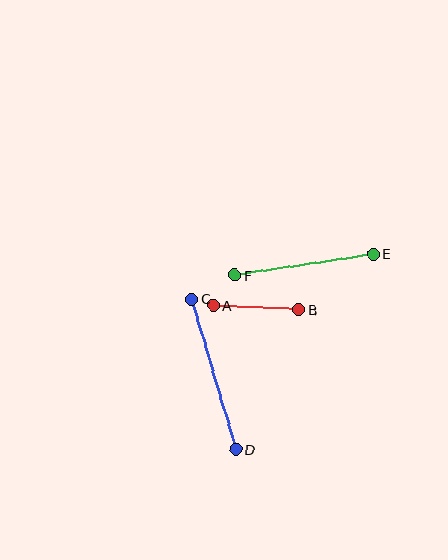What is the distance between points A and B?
The distance is approximately 85 pixels.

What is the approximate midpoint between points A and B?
The midpoint is at approximately (256, 307) pixels.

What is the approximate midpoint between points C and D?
The midpoint is at approximately (214, 374) pixels.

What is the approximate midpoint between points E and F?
The midpoint is at approximately (304, 265) pixels.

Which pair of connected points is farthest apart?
Points C and D are farthest apart.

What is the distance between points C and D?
The distance is approximately 157 pixels.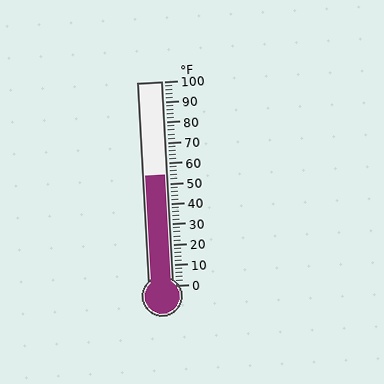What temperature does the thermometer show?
The thermometer shows approximately 54°F.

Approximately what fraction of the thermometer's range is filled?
The thermometer is filled to approximately 55% of its range.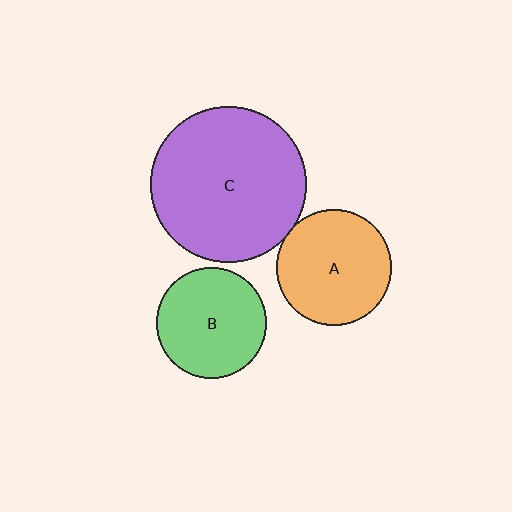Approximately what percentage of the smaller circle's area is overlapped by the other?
Approximately 5%.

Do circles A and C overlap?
Yes.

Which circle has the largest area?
Circle C (purple).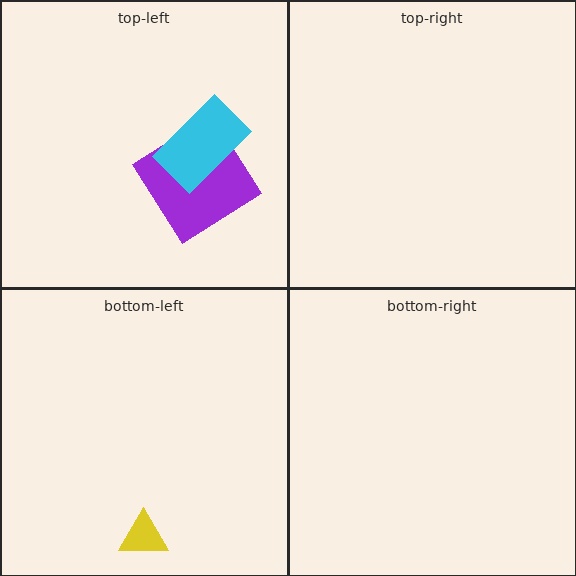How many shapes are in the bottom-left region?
1.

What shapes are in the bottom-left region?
The yellow triangle.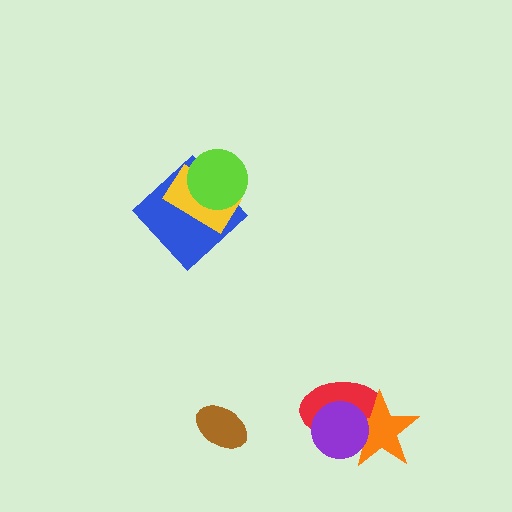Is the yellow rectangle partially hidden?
Yes, it is partially covered by another shape.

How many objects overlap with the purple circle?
2 objects overlap with the purple circle.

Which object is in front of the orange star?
The purple circle is in front of the orange star.